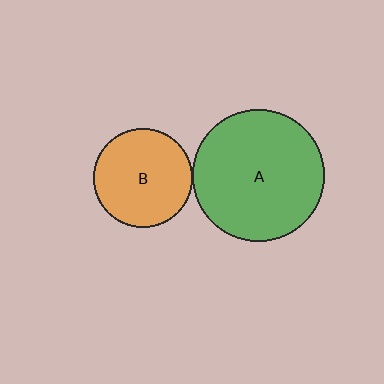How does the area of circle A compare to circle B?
Approximately 1.7 times.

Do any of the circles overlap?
No, none of the circles overlap.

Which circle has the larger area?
Circle A (green).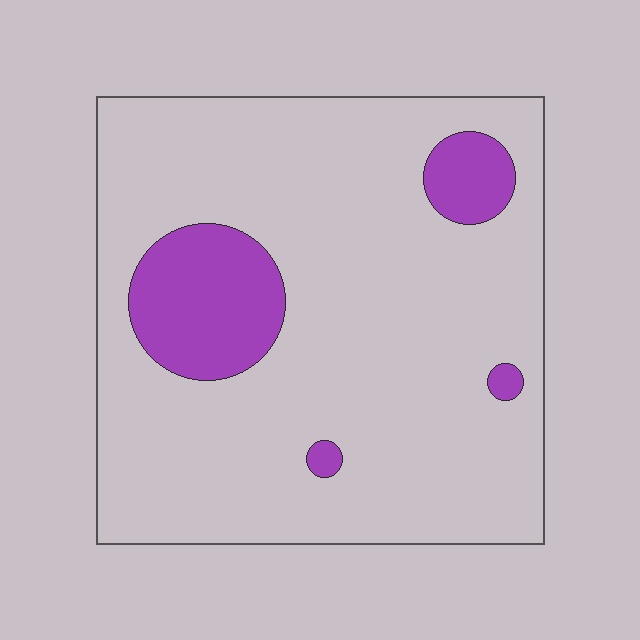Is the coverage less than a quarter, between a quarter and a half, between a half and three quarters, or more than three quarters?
Less than a quarter.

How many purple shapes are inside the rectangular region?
4.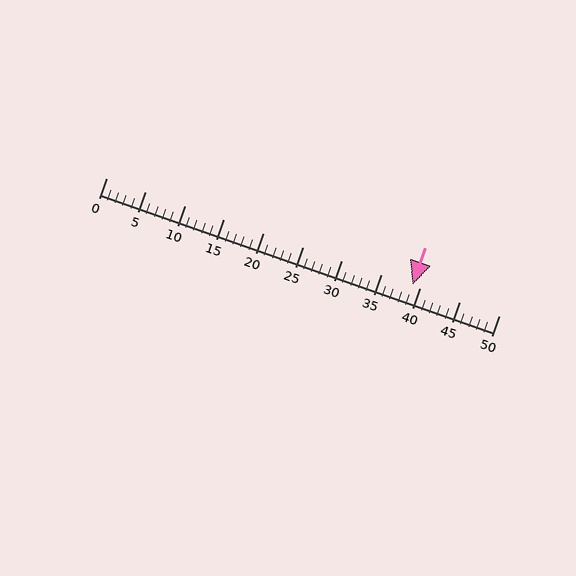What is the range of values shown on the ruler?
The ruler shows values from 0 to 50.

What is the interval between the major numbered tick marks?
The major tick marks are spaced 5 units apart.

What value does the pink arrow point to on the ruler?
The pink arrow points to approximately 39.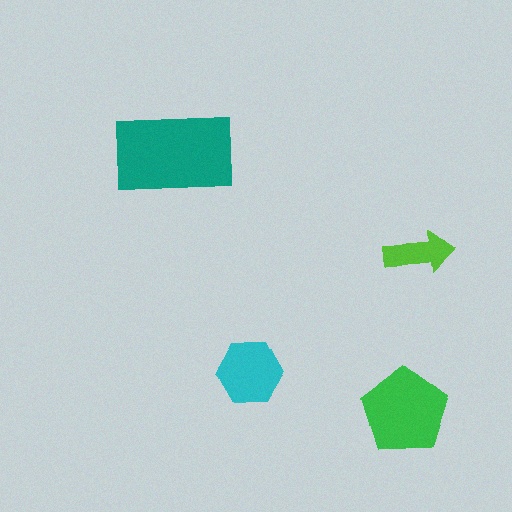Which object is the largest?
The teal rectangle.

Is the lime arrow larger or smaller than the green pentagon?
Smaller.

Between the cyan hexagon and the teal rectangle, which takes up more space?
The teal rectangle.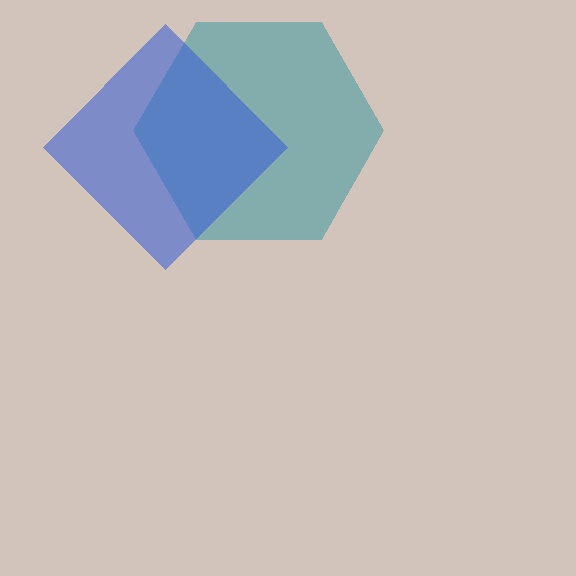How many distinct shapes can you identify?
There are 2 distinct shapes: a teal hexagon, a blue diamond.